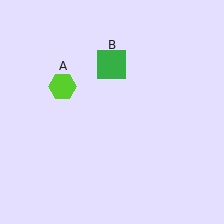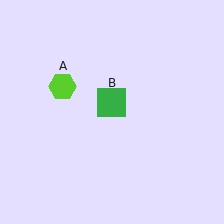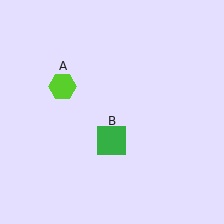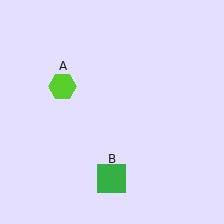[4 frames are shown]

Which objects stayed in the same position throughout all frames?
Lime hexagon (object A) remained stationary.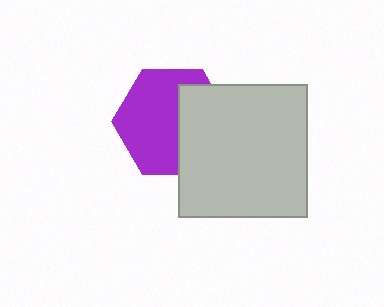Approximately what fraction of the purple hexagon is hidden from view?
Roughly 40% of the purple hexagon is hidden behind the light gray rectangle.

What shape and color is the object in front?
The object in front is a light gray rectangle.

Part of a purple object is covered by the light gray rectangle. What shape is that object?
It is a hexagon.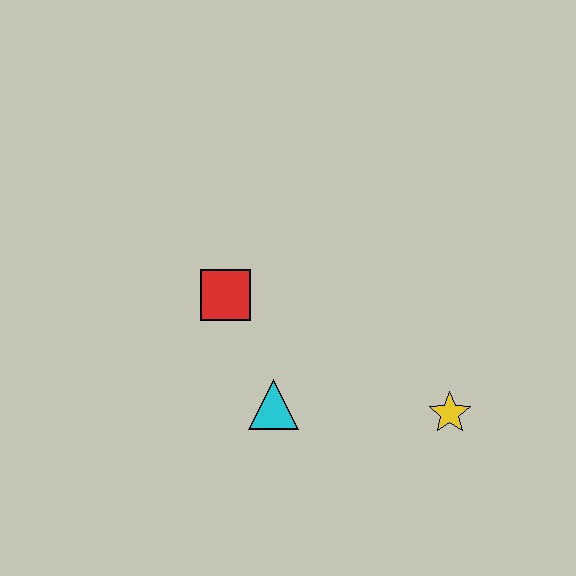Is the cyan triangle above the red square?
No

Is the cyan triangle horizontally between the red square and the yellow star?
Yes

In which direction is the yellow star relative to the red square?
The yellow star is to the right of the red square.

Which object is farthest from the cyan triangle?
The yellow star is farthest from the cyan triangle.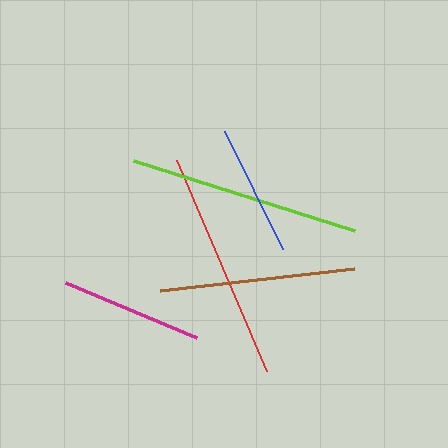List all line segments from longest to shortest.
From longest to shortest: lime, red, brown, magenta, blue.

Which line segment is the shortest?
The blue line is the shortest at approximately 132 pixels.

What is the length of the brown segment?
The brown segment is approximately 195 pixels long.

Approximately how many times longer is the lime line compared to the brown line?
The lime line is approximately 1.2 times the length of the brown line.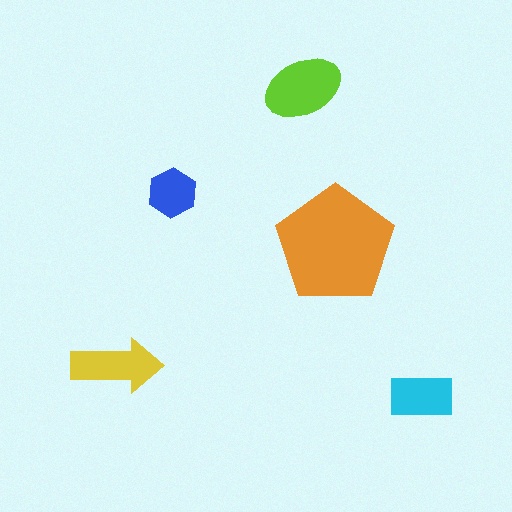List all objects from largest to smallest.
The orange pentagon, the lime ellipse, the yellow arrow, the cyan rectangle, the blue hexagon.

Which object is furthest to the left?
The yellow arrow is leftmost.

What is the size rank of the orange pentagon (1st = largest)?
1st.